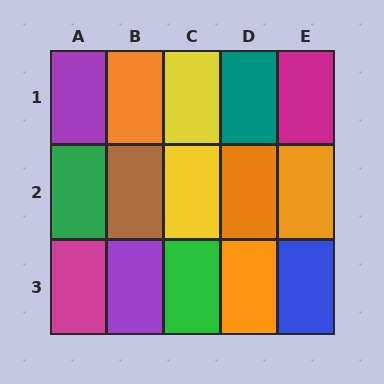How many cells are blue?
1 cell is blue.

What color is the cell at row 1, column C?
Yellow.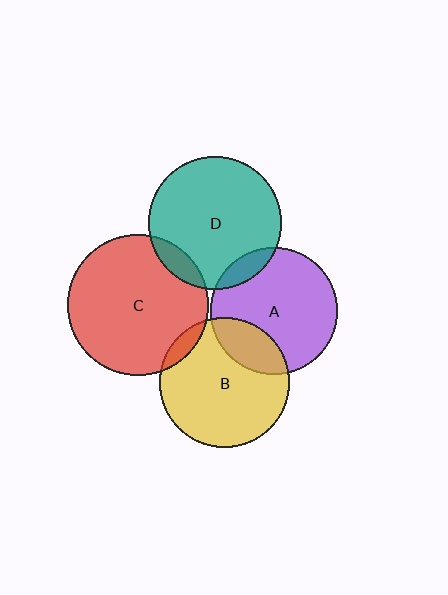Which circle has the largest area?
Circle C (red).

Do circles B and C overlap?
Yes.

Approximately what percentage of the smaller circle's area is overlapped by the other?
Approximately 5%.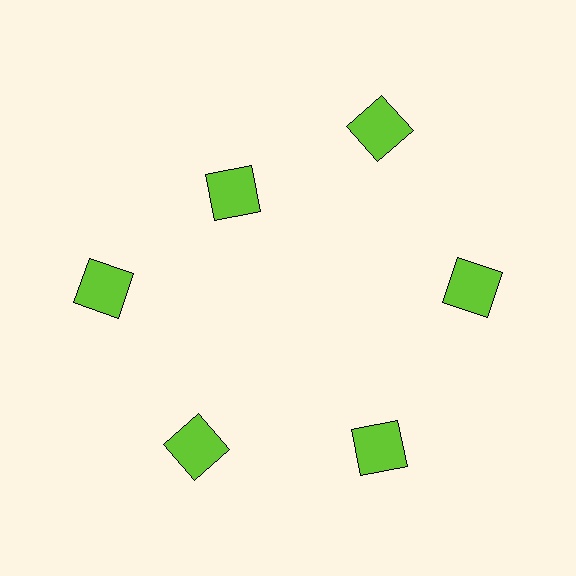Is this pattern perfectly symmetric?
No. The 6 lime squares are arranged in a ring, but one element near the 11 o'clock position is pulled inward toward the center, breaking the 6-fold rotational symmetry.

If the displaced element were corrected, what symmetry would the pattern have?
It would have 6-fold rotational symmetry — the pattern would map onto itself every 60 degrees.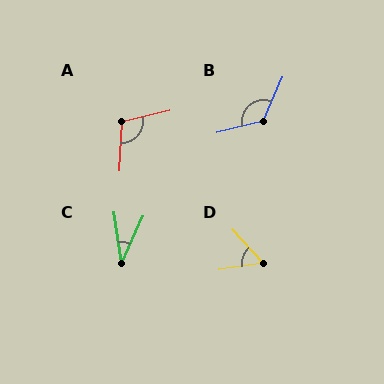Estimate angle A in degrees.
Approximately 106 degrees.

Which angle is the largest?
B, at approximately 127 degrees.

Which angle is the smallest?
C, at approximately 32 degrees.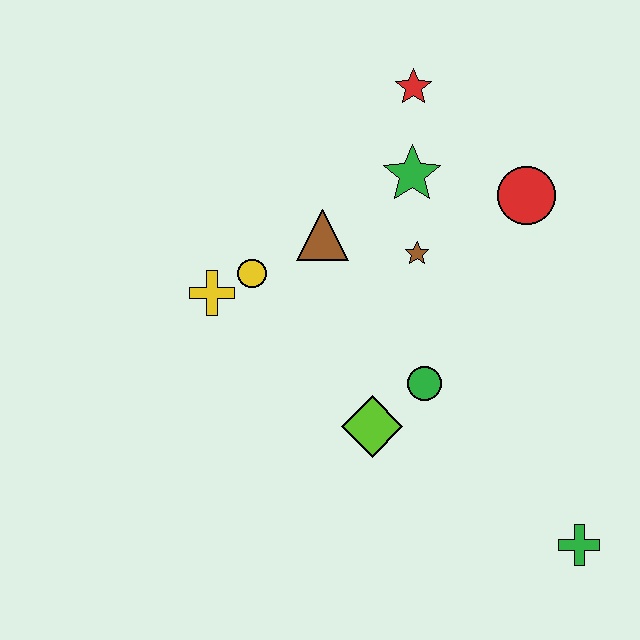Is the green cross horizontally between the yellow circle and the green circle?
No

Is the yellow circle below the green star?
Yes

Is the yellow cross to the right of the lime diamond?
No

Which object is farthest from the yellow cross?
The green cross is farthest from the yellow cross.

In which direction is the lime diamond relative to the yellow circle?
The lime diamond is below the yellow circle.